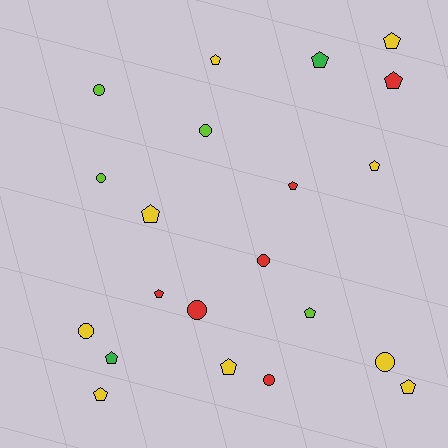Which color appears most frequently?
Yellow, with 9 objects.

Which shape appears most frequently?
Pentagon, with 13 objects.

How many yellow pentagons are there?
There are 7 yellow pentagons.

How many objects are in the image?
There are 21 objects.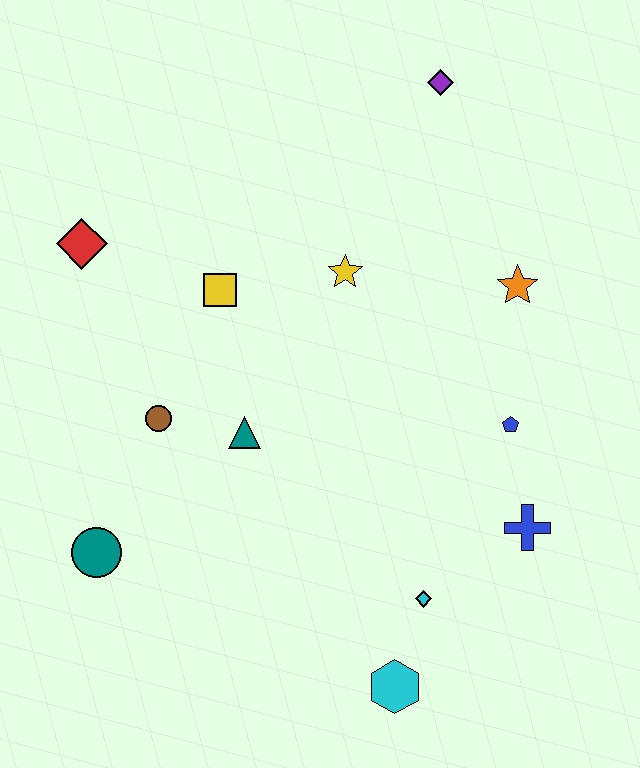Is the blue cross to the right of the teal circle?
Yes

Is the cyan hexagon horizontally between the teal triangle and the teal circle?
No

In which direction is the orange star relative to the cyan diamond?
The orange star is above the cyan diamond.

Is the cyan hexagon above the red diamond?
No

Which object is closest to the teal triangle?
The brown circle is closest to the teal triangle.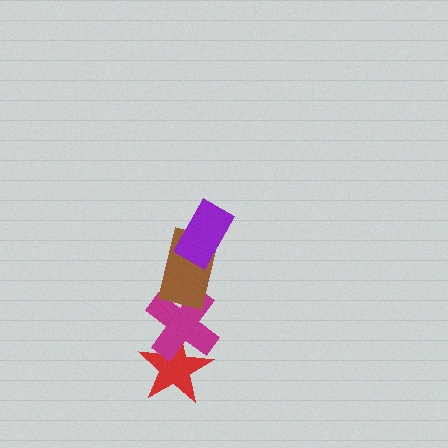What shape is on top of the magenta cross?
The brown rectangle is on top of the magenta cross.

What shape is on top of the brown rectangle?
The purple rectangle is on top of the brown rectangle.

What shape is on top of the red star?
The magenta cross is on top of the red star.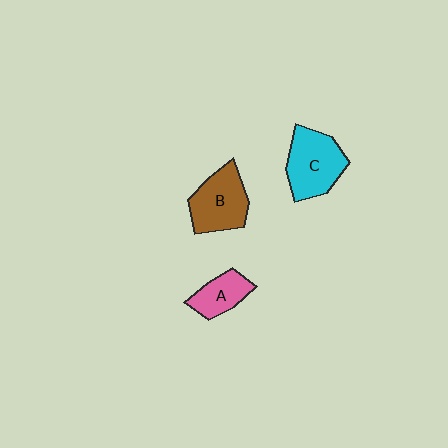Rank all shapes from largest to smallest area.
From largest to smallest: C (cyan), B (brown), A (pink).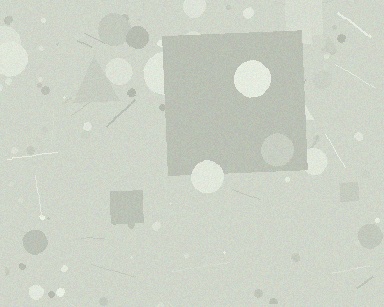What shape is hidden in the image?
A square is hidden in the image.